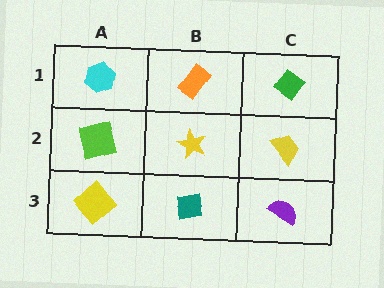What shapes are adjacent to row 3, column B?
A yellow star (row 2, column B), a yellow diamond (row 3, column A), a purple semicircle (row 3, column C).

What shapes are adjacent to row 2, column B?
An orange rectangle (row 1, column B), a teal square (row 3, column B), a lime square (row 2, column A), a yellow trapezoid (row 2, column C).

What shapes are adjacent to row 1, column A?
A lime square (row 2, column A), an orange rectangle (row 1, column B).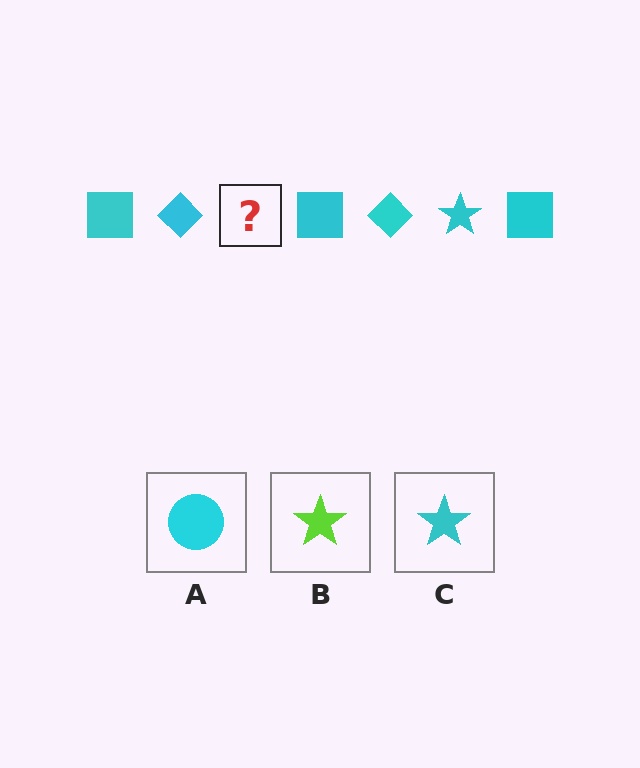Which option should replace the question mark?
Option C.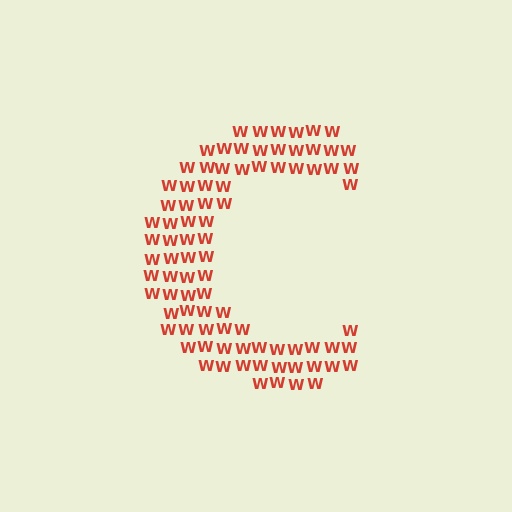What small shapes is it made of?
It is made of small letter W's.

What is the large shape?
The large shape is the letter C.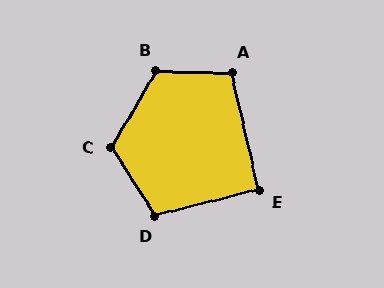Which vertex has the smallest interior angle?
E, at approximately 91 degrees.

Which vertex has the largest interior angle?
B, at approximately 119 degrees.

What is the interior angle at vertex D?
Approximately 109 degrees (obtuse).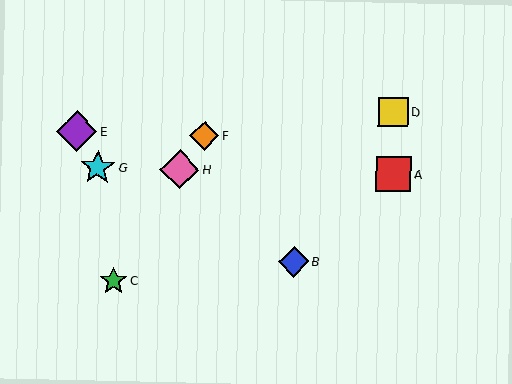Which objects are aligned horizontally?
Objects A, G, H are aligned horizontally.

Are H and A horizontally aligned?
Yes, both are at y≈169.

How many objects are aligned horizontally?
3 objects (A, G, H) are aligned horizontally.